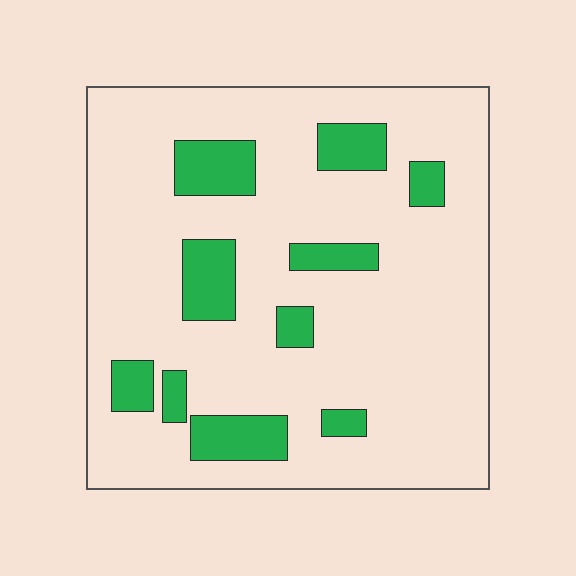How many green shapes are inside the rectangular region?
10.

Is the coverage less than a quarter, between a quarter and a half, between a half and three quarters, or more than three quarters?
Less than a quarter.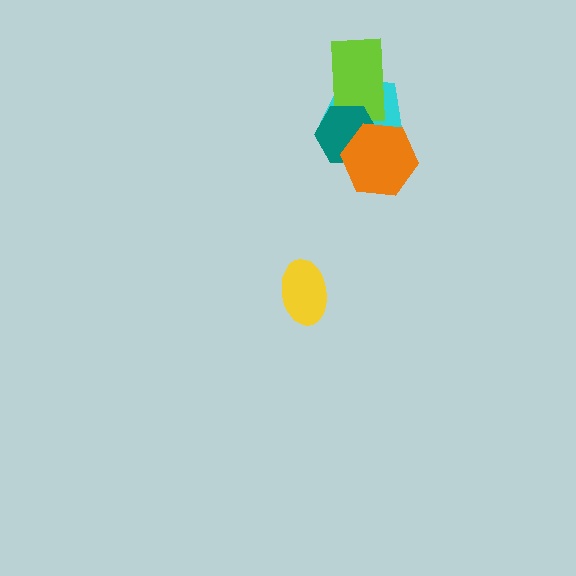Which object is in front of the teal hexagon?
The orange hexagon is in front of the teal hexagon.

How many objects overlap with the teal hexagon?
3 objects overlap with the teal hexagon.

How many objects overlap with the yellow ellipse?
0 objects overlap with the yellow ellipse.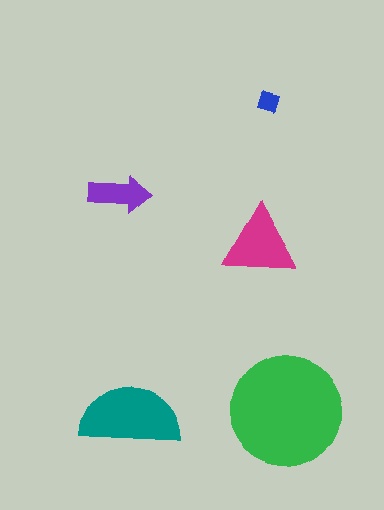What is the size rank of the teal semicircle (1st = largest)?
2nd.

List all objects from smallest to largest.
The blue diamond, the purple arrow, the magenta triangle, the teal semicircle, the green circle.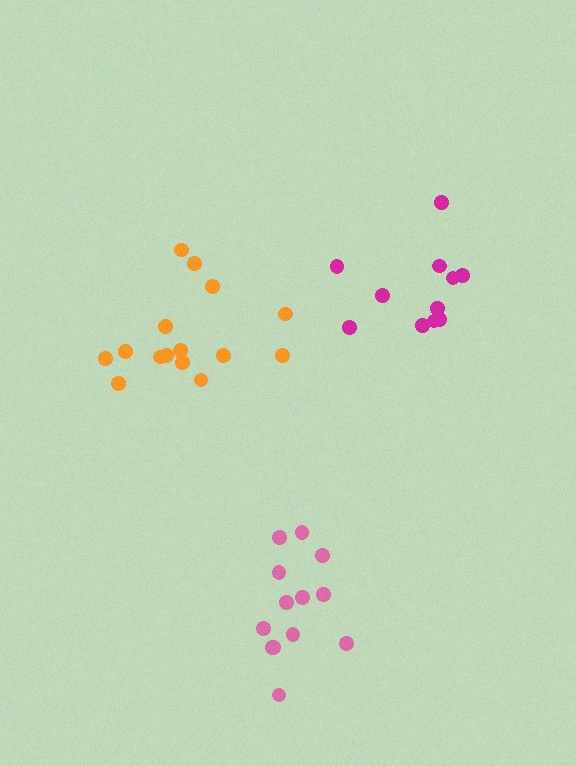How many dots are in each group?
Group 1: 11 dots, Group 2: 15 dots, Group 3: 13 dots (39 total).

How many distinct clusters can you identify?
There are 3 distinct clusters.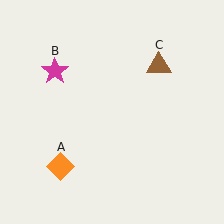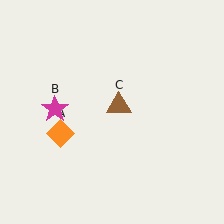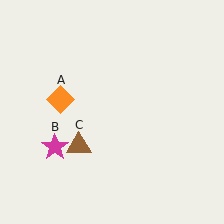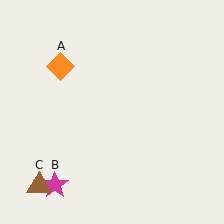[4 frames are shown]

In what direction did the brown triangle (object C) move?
The brown triangle (object C) moved down and to the left.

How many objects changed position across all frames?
3 objects changed position: orange diamond (object A), magenta star (object B), brown triangle (object C).